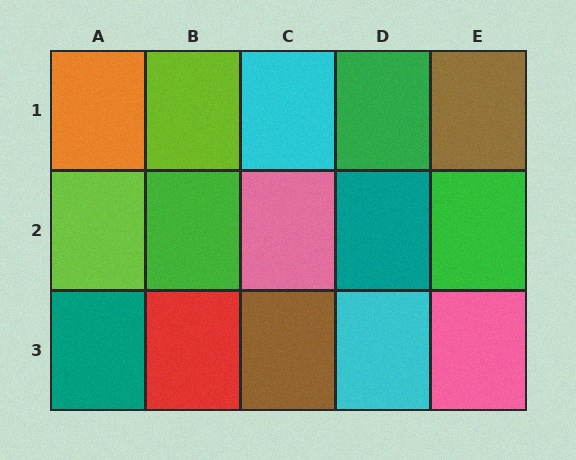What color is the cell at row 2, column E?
Green.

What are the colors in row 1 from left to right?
Orange, lime, cyan, green, brown.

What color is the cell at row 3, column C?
Brown.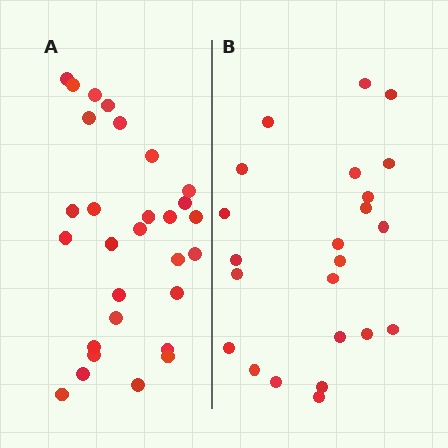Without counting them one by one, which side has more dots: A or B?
Region A (the left region) has more dots.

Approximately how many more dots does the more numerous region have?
Region A has about 6 more dots than region B.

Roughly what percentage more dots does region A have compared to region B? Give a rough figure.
About 25% more.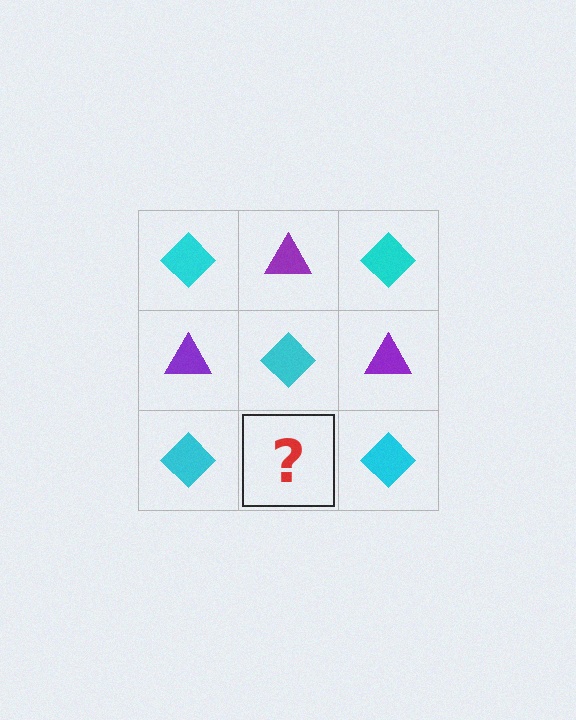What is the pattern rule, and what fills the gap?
The rule is that it alternates cyan diamond and purple triangle in a checkerboard pattern. The gap should be filled with a purple triangle.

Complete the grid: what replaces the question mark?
The question mark should be replaced with a purple triangle.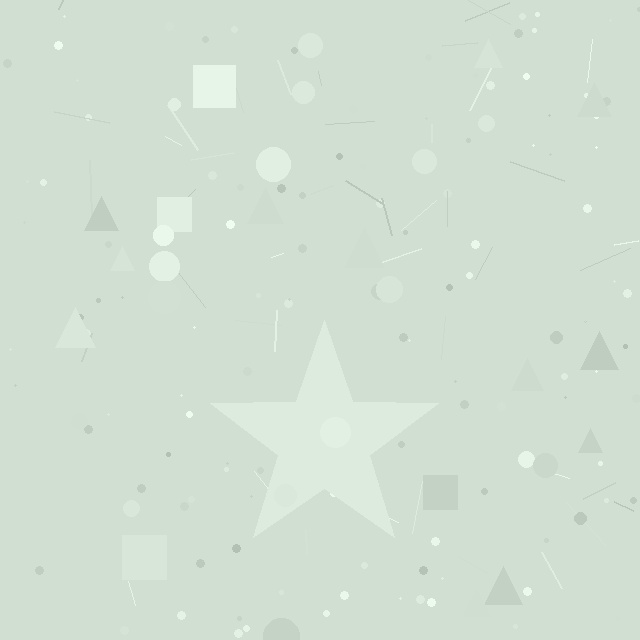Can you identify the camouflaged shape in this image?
The camouflaged shape is a star.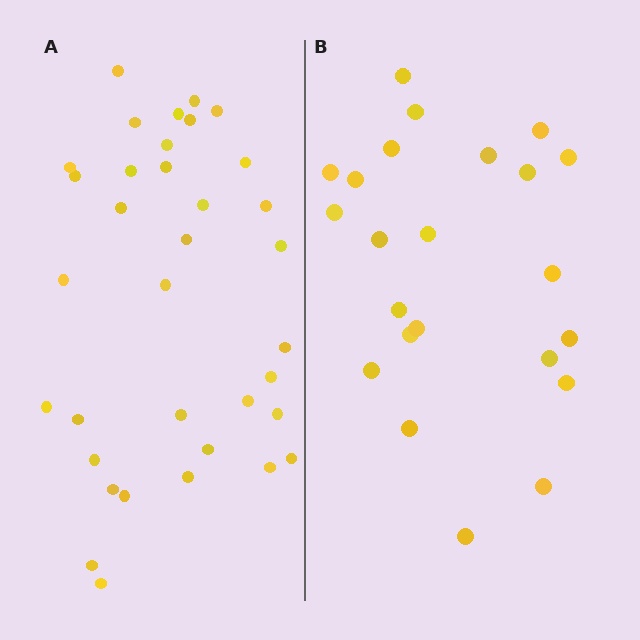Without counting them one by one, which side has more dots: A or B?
Region A (the left region) has more dots.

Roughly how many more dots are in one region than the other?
Region A has roughly 12 or so more dots than region B.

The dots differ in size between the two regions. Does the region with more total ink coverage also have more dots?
No. Region B has more total ink coverage because its dots are larger, but region A actually contains more individual dots. Total area can be misleading — the number of items is what matters here.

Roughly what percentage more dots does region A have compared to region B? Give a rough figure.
About 50% more.